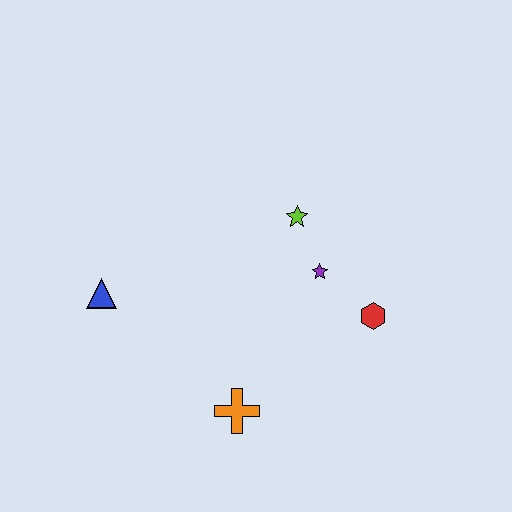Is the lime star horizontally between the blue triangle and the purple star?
Yes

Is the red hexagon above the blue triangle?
No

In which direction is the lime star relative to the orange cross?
The lime star is above the orange cross.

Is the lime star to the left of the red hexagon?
Yes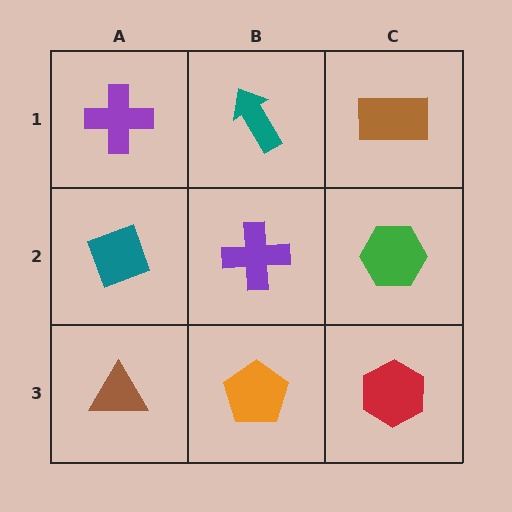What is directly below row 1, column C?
A green hexagon.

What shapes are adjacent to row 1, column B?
A purple cross (row 2, column B), a purple cross (row 1, column A), a brown rectangle (row 1, column C).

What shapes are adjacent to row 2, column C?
A brown rectangle (row 1, column C), a red hexagon (row 3, column C), a purple cross (row 2, column B).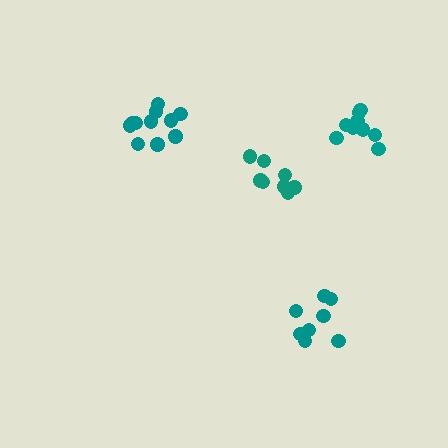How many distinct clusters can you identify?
There are 4 distinct clusters.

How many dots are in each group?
Group 1: 11 dots, Group 2: 8 dots, Group 3: 8 dots, Group 4: 9 dots (36 total).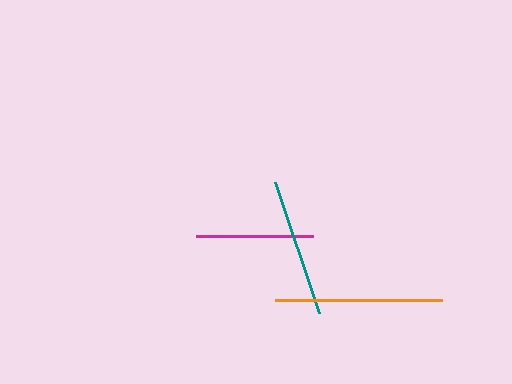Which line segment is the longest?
The orange line is the longest at approximately 167 pixels.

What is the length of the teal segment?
The teal segment is approximately 138 pixels long.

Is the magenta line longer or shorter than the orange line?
The orange line is longer than the magenta line.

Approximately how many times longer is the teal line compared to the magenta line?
The teal line is approximately 1.2 times the length of the magenta line.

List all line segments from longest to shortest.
From longest to shortest: orange, teal, magenta.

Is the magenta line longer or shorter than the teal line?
The teal line is longer than the magenta line.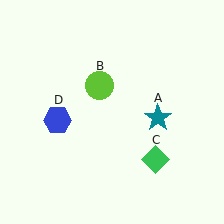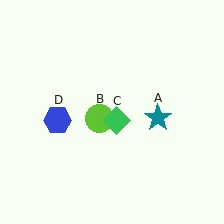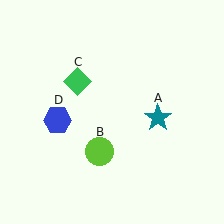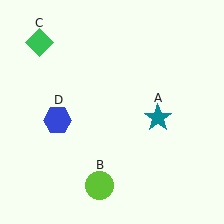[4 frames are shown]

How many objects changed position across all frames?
2 objects changed position: lime circle (object B), green diamond (object C).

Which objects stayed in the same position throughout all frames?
Teal star (object A) and blue hexagon (object D) remained stationary.